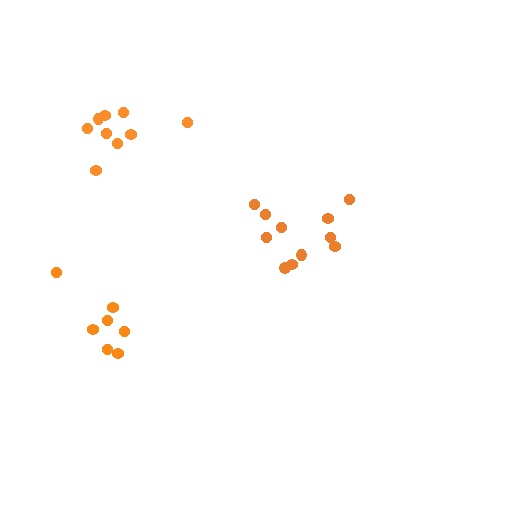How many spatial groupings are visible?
There are 3 spatial groupings.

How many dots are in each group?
Group 1: 11 dots, Group 2: 7 dots, Group 3: 9 dots (27 total).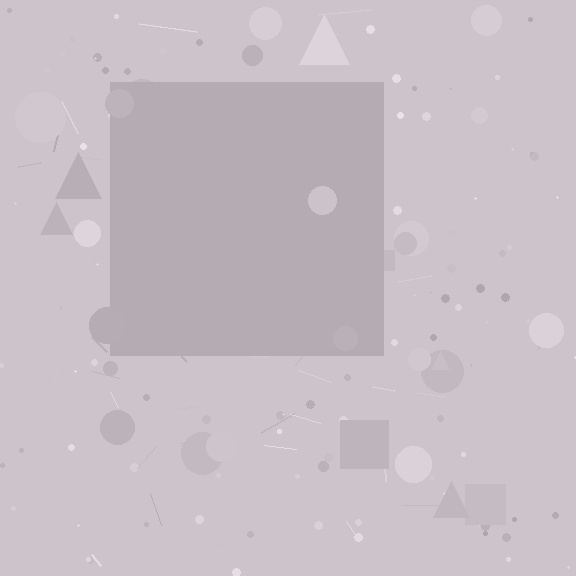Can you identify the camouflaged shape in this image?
The camouflaged shape is a square.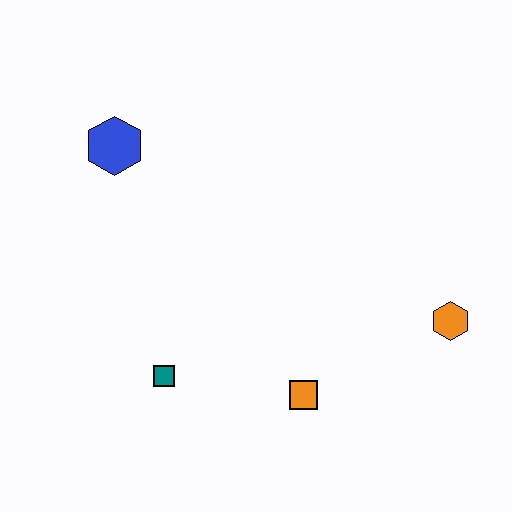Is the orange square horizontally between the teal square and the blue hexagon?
No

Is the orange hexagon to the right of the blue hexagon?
Yes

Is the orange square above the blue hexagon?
No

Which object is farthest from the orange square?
The blue hexagon is farthest from the orange square.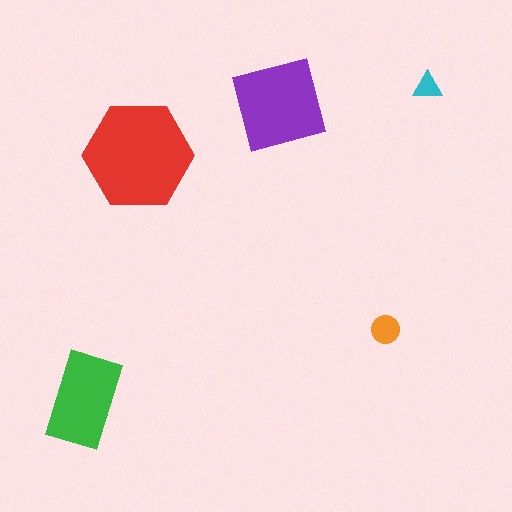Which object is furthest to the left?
The green rectangle is leftmost.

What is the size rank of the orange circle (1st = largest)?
4th.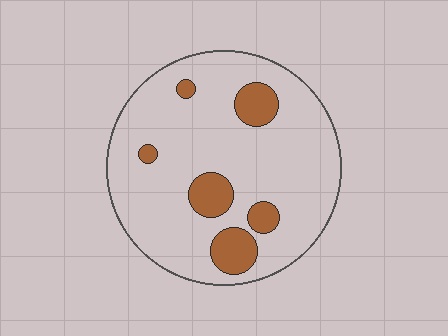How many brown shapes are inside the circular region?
6.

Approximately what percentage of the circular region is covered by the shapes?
Approximately 15%.